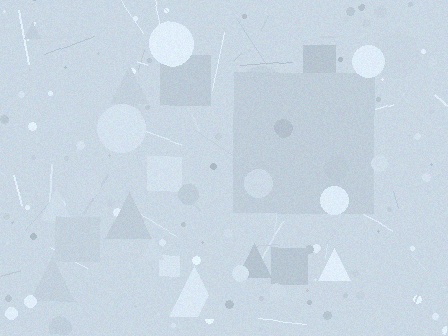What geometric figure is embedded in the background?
A square is embedded in the background.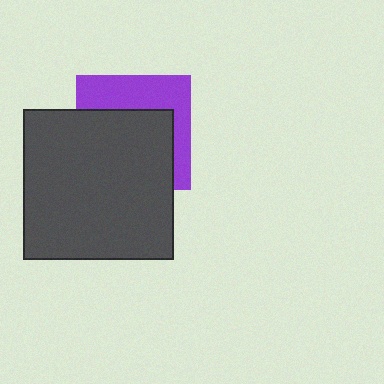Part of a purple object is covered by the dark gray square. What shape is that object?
It is a square.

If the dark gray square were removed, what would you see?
You would see the complete purple square.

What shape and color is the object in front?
The object in front is a dark gray square.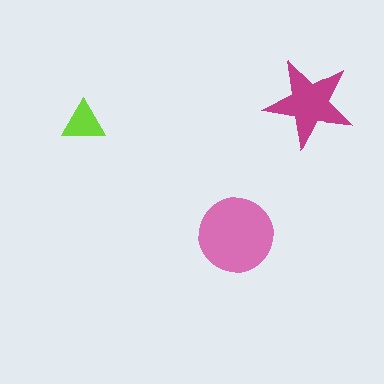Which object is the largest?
The pink circle.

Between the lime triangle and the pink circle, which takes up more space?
The pink circle.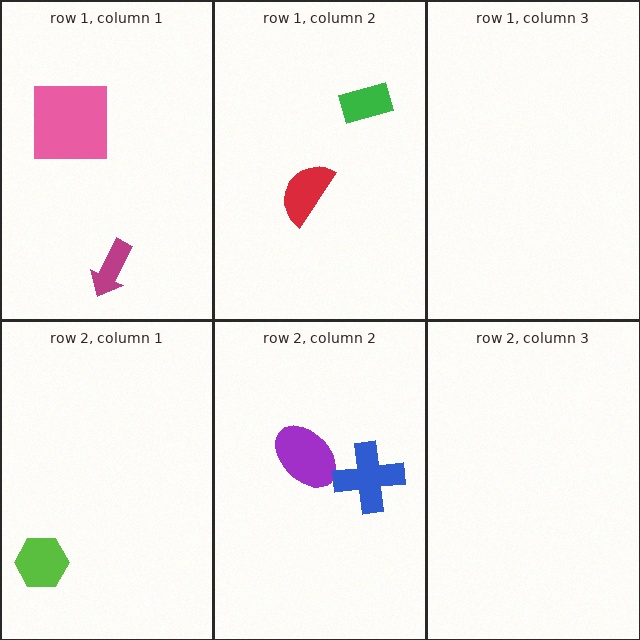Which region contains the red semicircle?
The row 1, column 2 region.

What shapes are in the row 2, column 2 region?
The purple ellipse, the blue cross.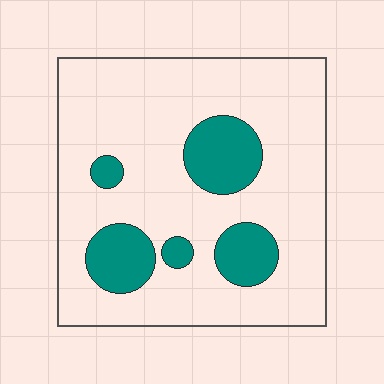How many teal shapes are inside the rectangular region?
5.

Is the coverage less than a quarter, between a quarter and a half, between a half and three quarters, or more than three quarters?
Less than a quarter.